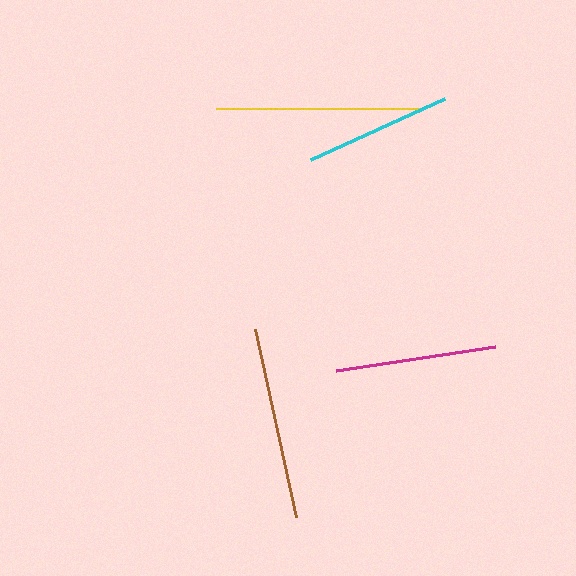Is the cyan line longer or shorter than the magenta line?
The magenta line is longer than the cyan line.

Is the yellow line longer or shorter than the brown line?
The yellow line is longer than the brown line.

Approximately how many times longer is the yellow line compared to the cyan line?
The yellow line is approximately 1.4 times the length of the cyan line.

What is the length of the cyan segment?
The cyan segment is approximately 147 pixels long.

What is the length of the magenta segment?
The magenta segment is approximately 161 pixels long.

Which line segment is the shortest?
The cyan line is the shortest at approximately 147 pixels.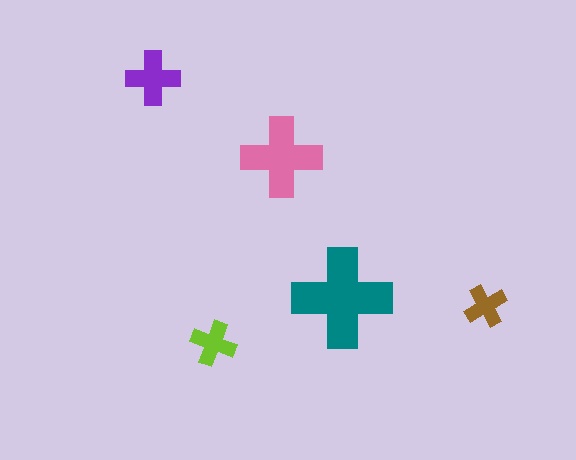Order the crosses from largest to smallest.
the teal one, the pink one, the purple one, the lime one, the brown one.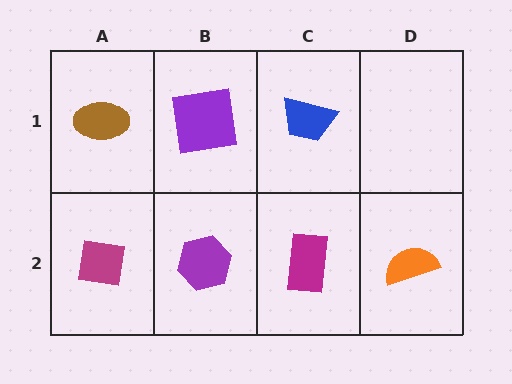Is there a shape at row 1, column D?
No, that cell is empty.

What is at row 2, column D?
An orange semicircle.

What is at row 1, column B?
A purple square.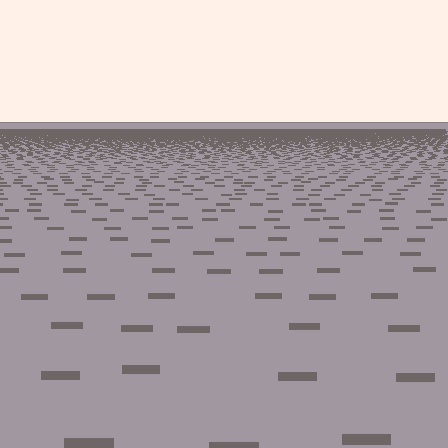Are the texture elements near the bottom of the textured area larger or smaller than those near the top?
Larger. Near the bottom, elements are closer to the viewer and appear at a bigger on-screen size.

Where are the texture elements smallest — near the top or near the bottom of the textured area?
Near the top.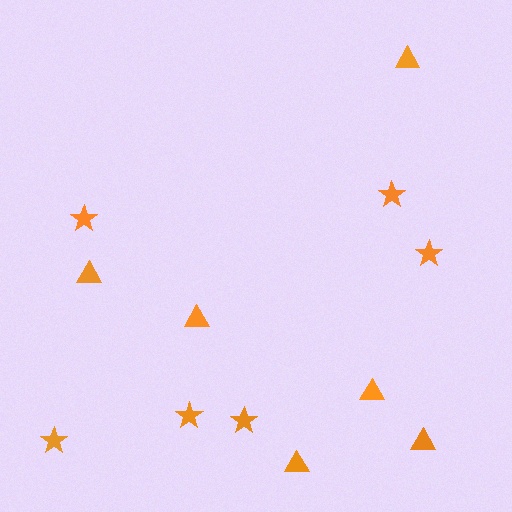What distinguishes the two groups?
There are 2 groups: one group of stars (6) and one group of triangles (6).